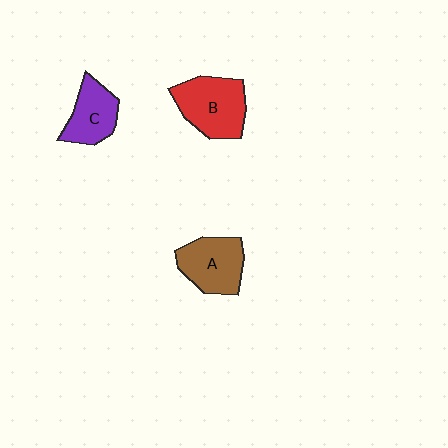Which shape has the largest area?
Shape B (red).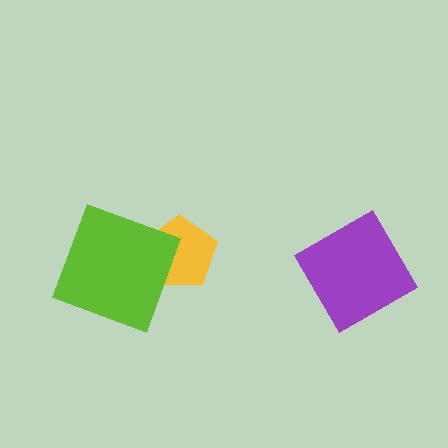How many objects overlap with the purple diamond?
0 objects overlap with the purple diamond.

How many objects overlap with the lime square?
1 object overlaps with the lime square.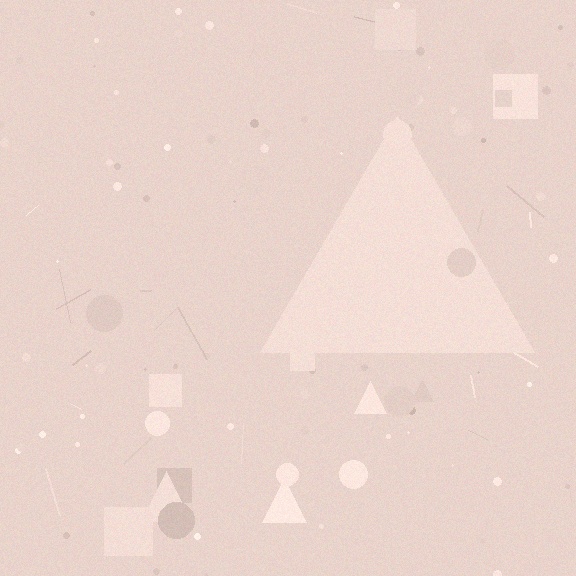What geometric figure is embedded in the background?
A triangle is embedded in the background.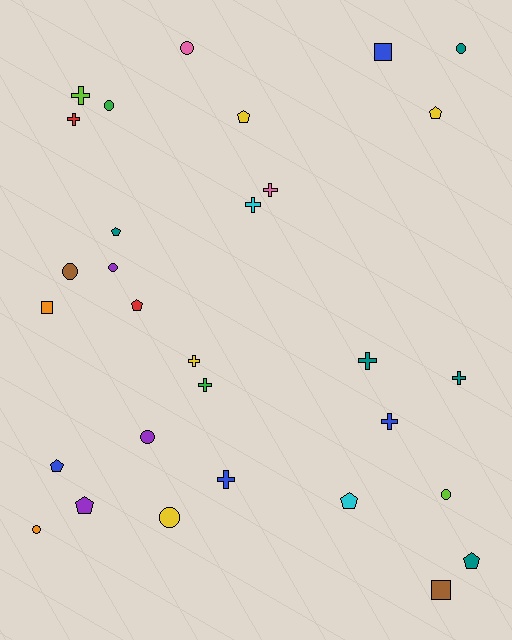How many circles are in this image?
There are 9 circles.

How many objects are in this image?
There are 30 objects.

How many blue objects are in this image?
There are 4 blue objects.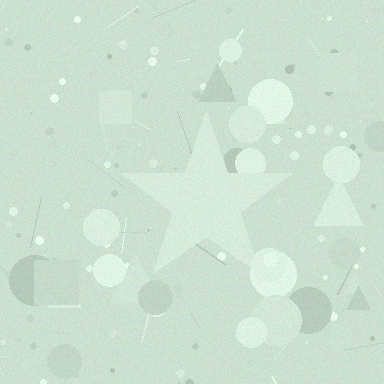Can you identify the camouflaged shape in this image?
The camouflaged shape is a star.